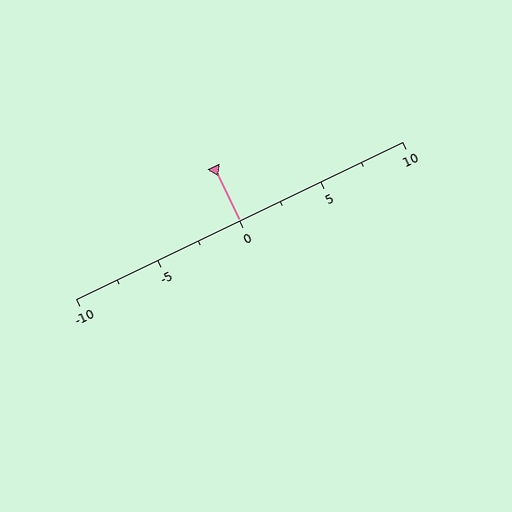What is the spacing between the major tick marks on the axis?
The major ticks are spaced 5 apart.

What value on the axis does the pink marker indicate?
The marker indicates approximately 0.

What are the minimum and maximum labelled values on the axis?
The axis runs from -10 to 10.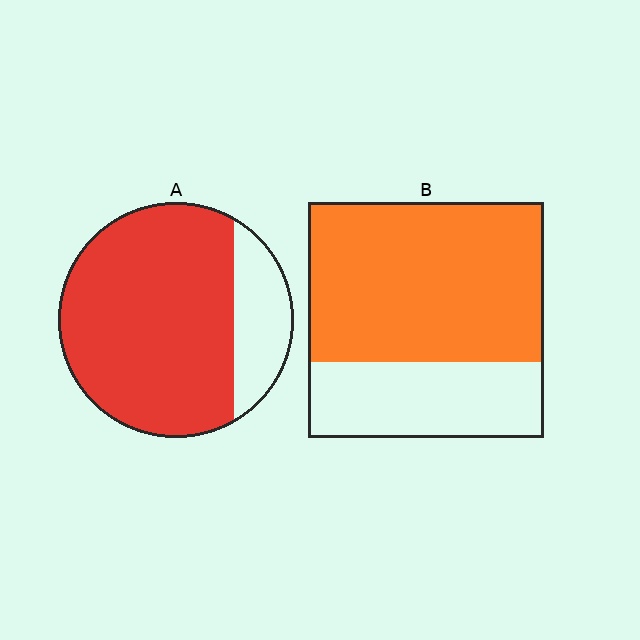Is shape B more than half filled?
Yes.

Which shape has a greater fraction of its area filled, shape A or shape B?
Shape A.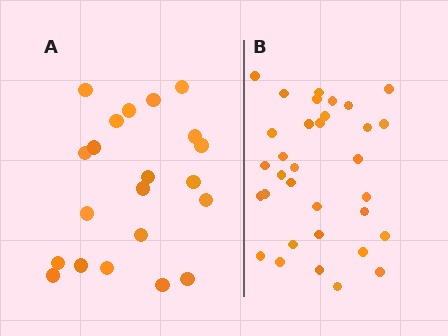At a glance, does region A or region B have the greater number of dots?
Region B (the right region) has more dots.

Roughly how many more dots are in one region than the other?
Region B has roughly 12 or so more dots than region A.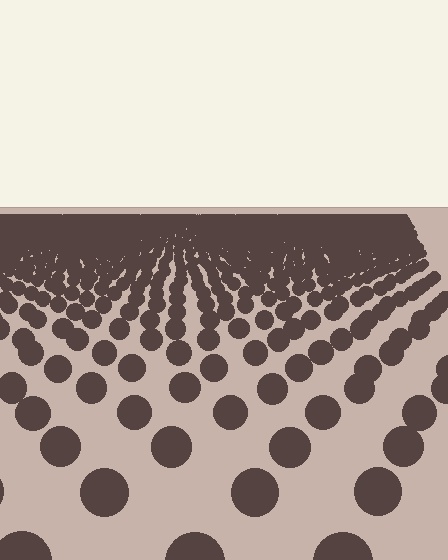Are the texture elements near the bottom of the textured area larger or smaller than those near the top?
Larger. Near the bottom, elements are closer to the viewer and appear at a bigger on-screen size.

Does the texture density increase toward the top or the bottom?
Density increases toward the top.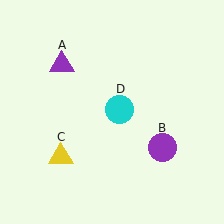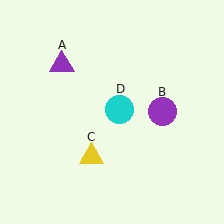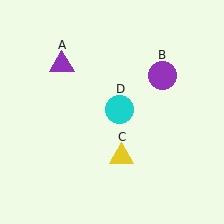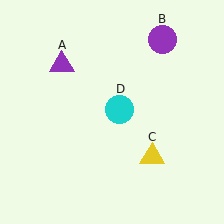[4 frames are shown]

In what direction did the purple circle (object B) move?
The purple circle (object B) moved up.